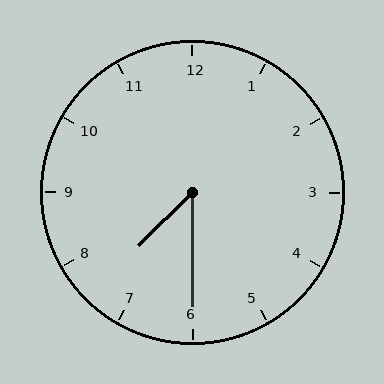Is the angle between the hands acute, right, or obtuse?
It is acute.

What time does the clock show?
7:30.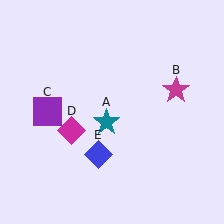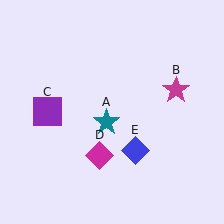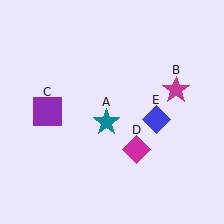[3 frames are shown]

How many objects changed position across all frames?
2 objects changed position: magenta diamond (object D), blue diamond (object E).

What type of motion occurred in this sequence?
The magenta diamond (object D), blue diamond (object E) rotated counterclockwise around the center of the scene.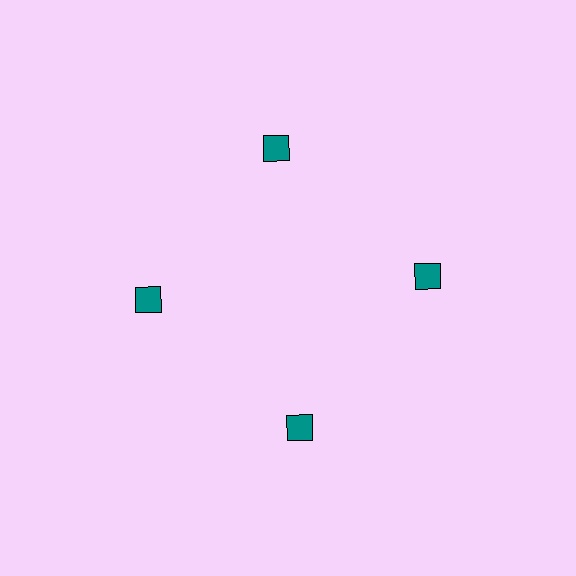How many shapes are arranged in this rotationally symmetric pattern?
There are 4 shapes, arranged in 4 groups of 1.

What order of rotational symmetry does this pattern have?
This pattern has 4-fold rotational symmetry.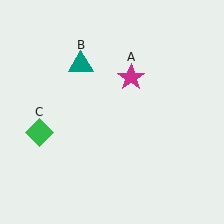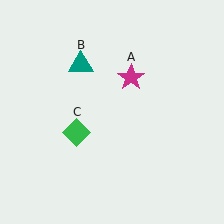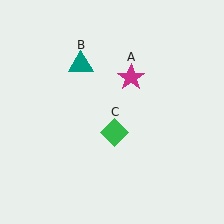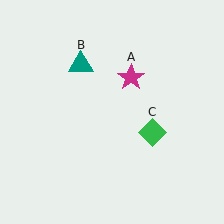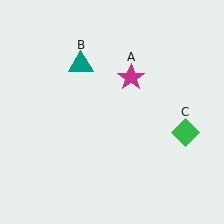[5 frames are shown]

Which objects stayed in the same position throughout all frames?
Magenta star (object A) and teal triangle (object B) remained stationary.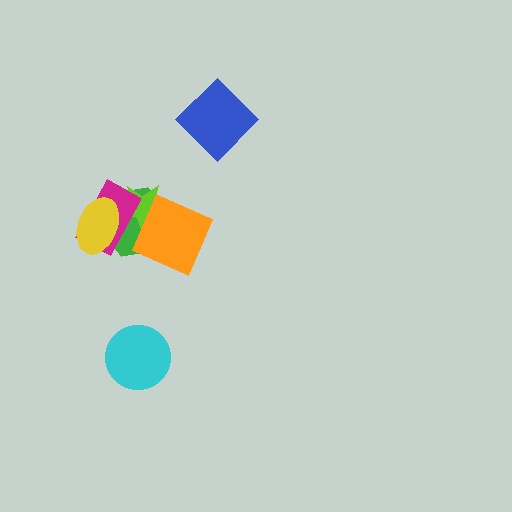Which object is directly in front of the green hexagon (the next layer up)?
The lime star is directly in front of the green hexagon.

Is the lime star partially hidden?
Yes, it is partially covered by another shape.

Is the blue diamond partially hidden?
No, no other shape covers it.